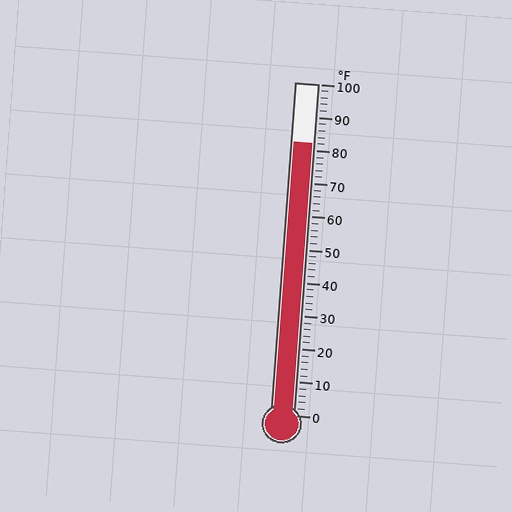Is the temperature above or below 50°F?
The temperature is above 50°F.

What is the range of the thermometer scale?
The thermometer scale ranges from 0°F to 100°F.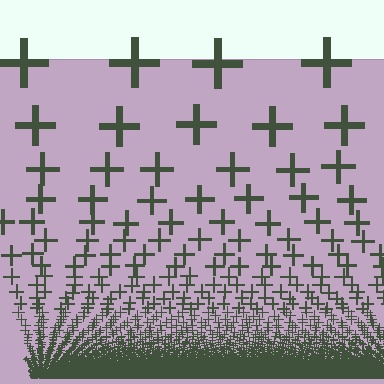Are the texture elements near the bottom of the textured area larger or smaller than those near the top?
Smaller. The gradient is inverted — elements near the bottom are smaller and denser.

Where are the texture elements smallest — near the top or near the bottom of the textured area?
Near the bottom.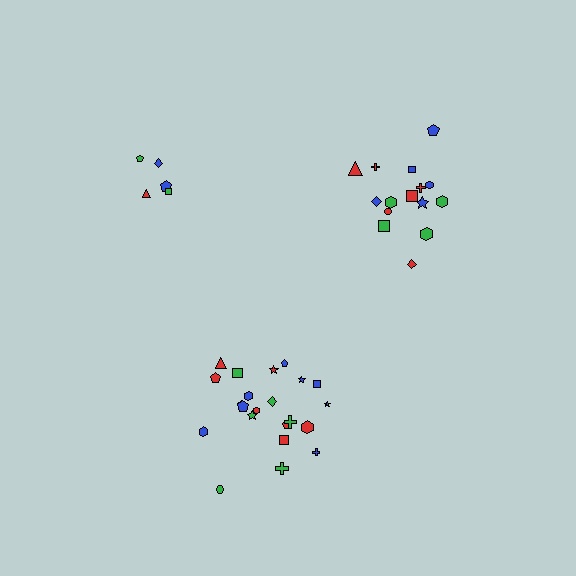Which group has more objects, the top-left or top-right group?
The top-right group.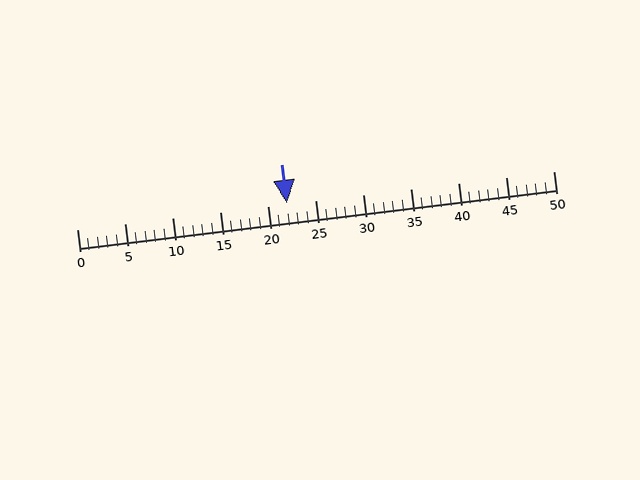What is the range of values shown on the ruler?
The ruler shows values from 0 to 50.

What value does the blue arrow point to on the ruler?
The blue arrow points to approximately 22.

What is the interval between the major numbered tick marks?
The major tick marks are spaced 5 units apart.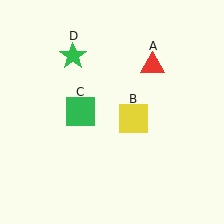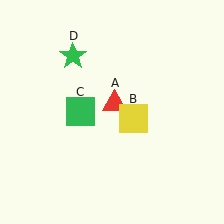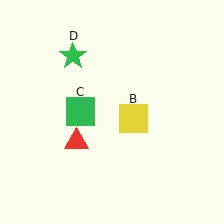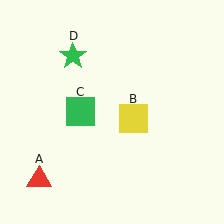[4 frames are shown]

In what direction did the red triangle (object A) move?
The red triangle (object A) moved down and to the left.